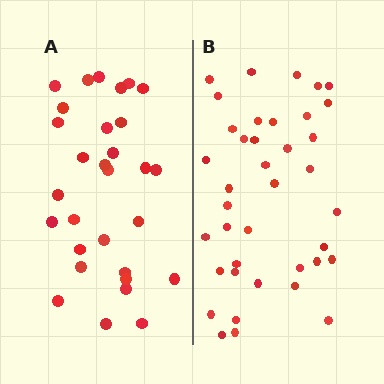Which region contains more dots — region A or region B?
Region B (the right region) has more dots.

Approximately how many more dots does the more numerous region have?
Region B has roughly 8 or so more dots than region A.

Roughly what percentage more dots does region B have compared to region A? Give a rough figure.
About 30% more.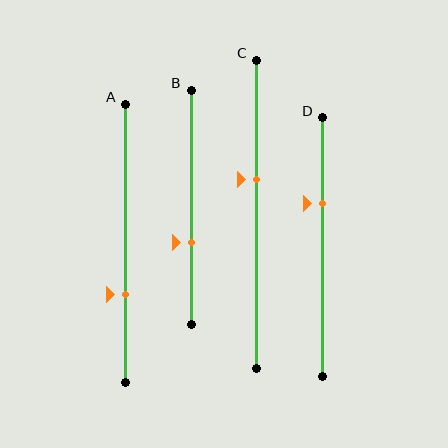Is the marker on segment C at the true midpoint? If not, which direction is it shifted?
No, the marker on segment C is shifted upward by about 11% of the segment length.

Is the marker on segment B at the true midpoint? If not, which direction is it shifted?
No, the marker on segment B is shifted downward by about 15% of the segment length.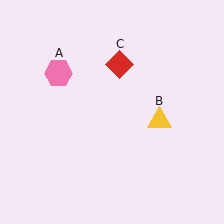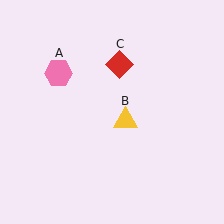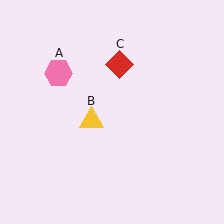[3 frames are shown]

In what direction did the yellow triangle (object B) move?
The yellow triangle (object B) moved left.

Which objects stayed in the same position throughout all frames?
Pink hexagon (object A) and red diamond (object C) remained stationary.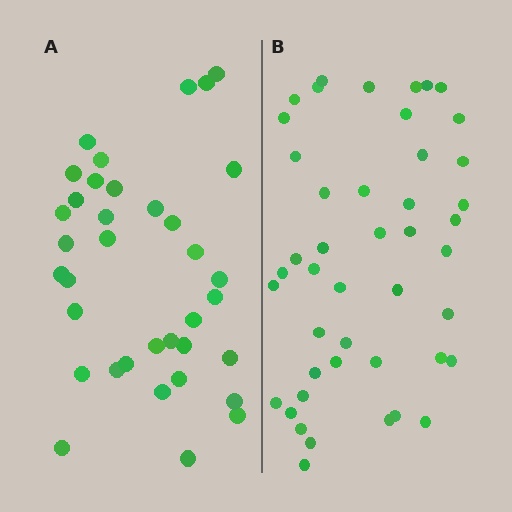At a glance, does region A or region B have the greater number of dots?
Region B (the right region) has more dots.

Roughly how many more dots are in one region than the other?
Region B has roughly 8 or so more dots than region A.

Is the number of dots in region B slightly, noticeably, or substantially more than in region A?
Region B has noticeably more, but not dramatically so. The ratio is roughly 1.2 to 1.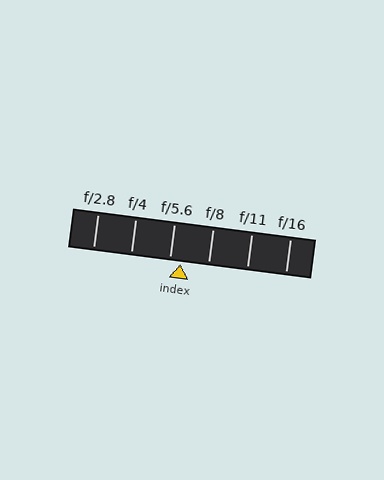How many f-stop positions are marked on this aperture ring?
There are 6 f-stop positions marked.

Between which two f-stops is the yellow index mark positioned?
The index mark is between f/5.6 and f/8.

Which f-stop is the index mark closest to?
The index mark is closest to f/5.6.